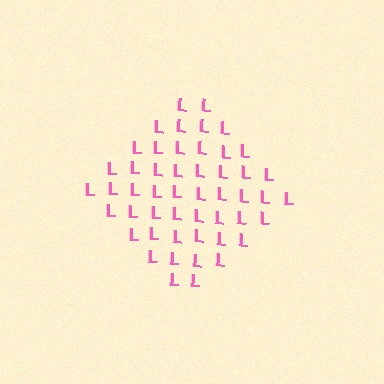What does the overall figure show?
The overall figure shows a diamond.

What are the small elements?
The small elements are letter L's.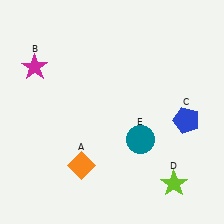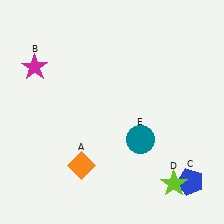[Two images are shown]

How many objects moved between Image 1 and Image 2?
1 object moved between the two images.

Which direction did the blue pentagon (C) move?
The blue pentagon (C) moved down.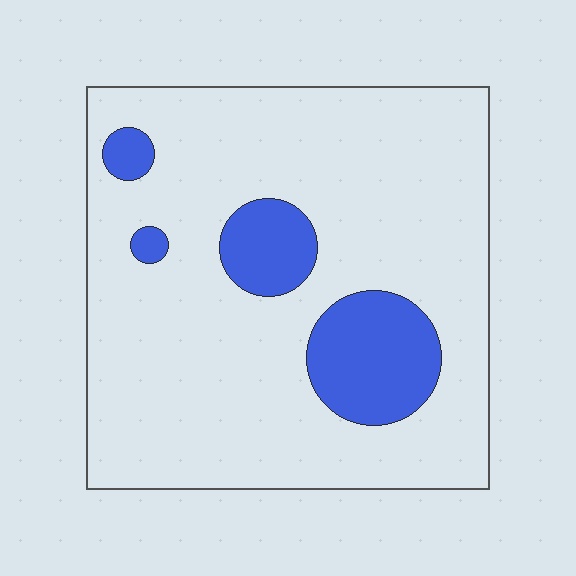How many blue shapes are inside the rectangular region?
4.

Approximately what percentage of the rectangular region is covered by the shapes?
Approximately 15%.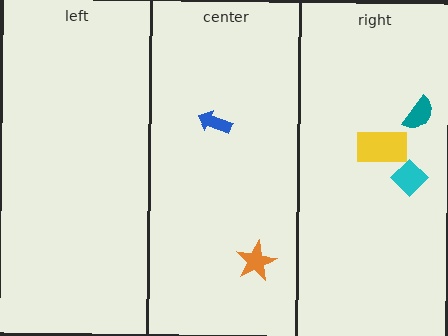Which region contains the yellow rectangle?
The right region.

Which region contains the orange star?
The center region.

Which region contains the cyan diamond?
The right region.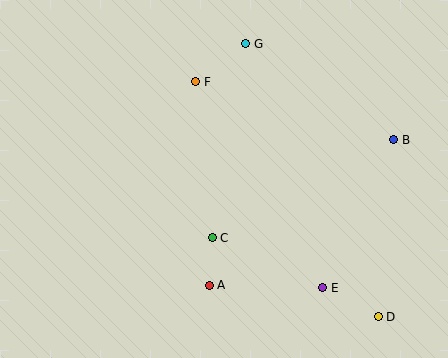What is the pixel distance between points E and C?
The distance between E and C is 122 pixels.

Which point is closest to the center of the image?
Point C at (212, 238) is closest to the center.